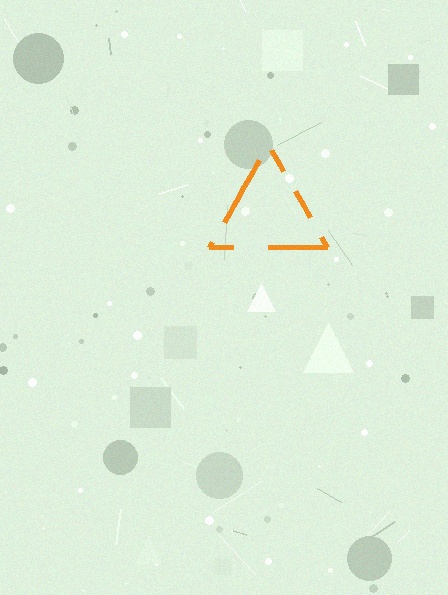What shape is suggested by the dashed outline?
The dashed outline suggests a triangle.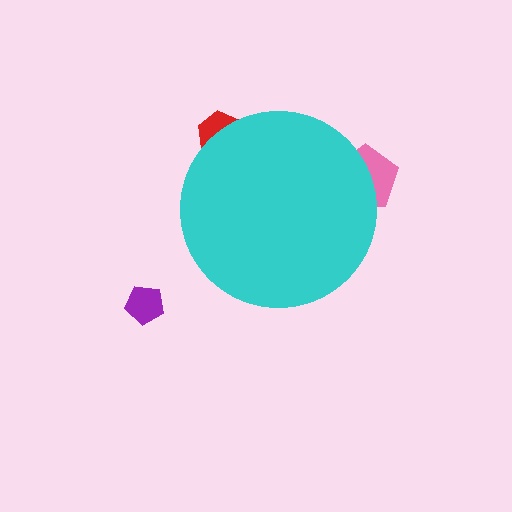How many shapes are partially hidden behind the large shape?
2 shapes are partially hidden.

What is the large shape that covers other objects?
A cyan circle.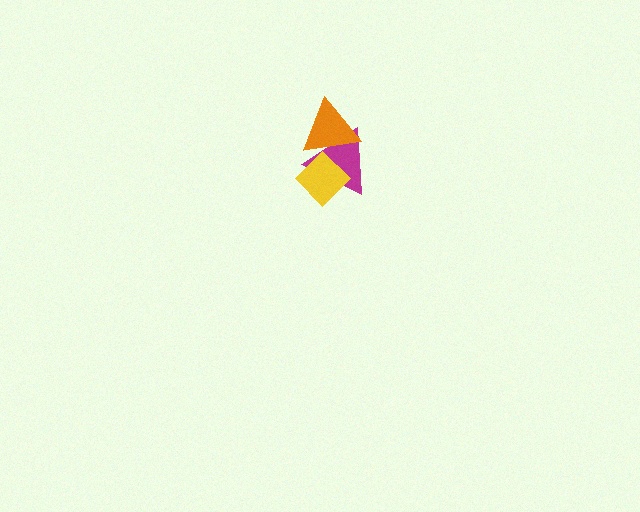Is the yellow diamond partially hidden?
Yes, it is partially covered by another shape.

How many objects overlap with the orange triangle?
2 objects overlap with the orange triangle.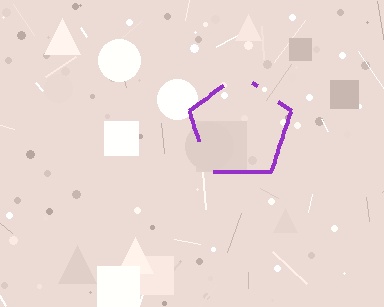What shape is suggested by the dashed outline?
The dashed outline suggests a pentagon.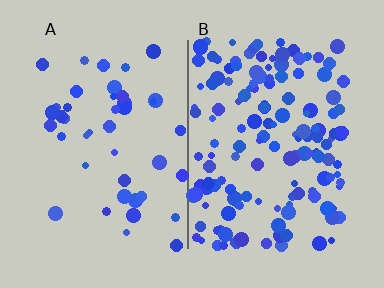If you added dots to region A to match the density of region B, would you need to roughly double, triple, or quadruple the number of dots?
Approximately triple.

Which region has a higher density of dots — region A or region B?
B (the right).